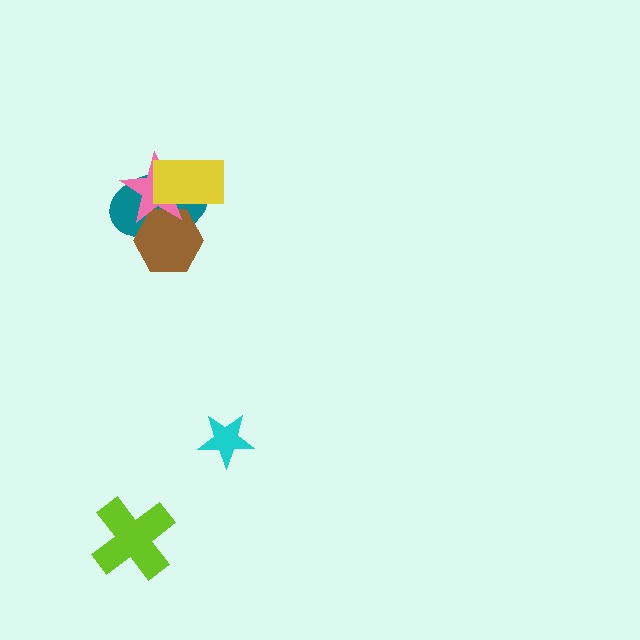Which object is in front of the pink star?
The yellow rectangle is in front of the pink star.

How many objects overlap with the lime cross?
0 objects overlap with the lime cross.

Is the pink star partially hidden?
Yes, it is partially covered by another shape.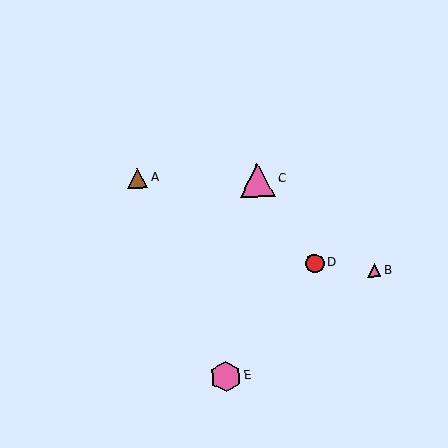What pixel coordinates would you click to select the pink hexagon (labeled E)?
Click at (226, 377) to select the pink hexagon E.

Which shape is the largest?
The pink triangle (labeled C) is the largest.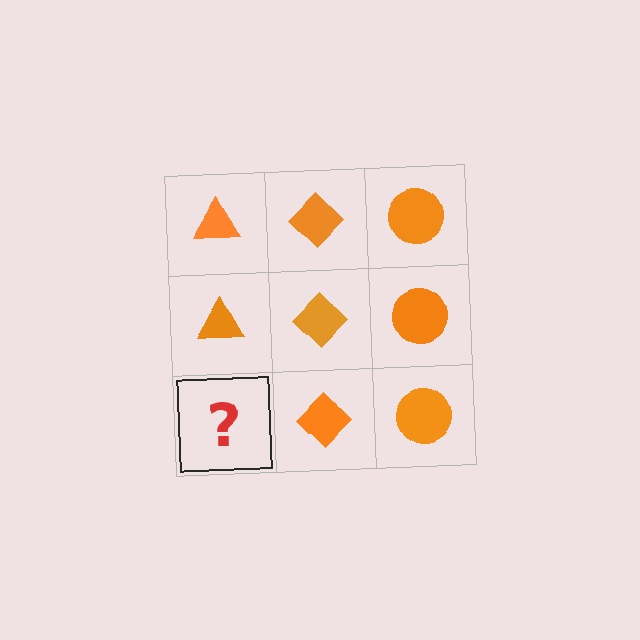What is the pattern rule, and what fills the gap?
The rule is that each column has a consistent shape. The gap should be filled with an orange triangle.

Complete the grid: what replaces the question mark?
The question mark should be replaced with an orange triangle.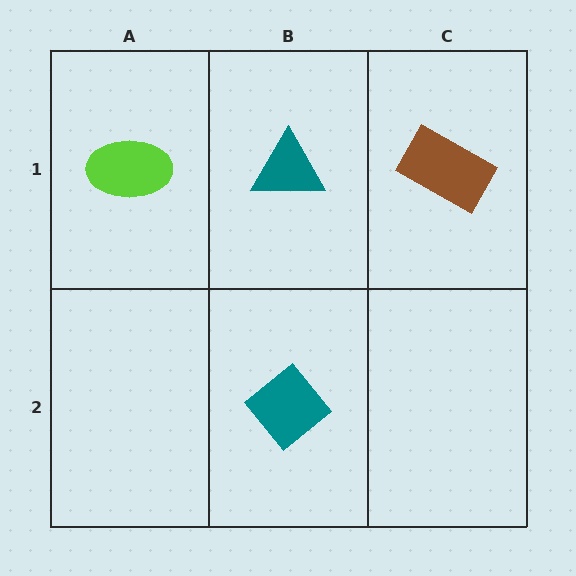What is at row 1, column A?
A lime ellipse.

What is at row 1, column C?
A brown rectangle.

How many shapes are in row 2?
1 shape.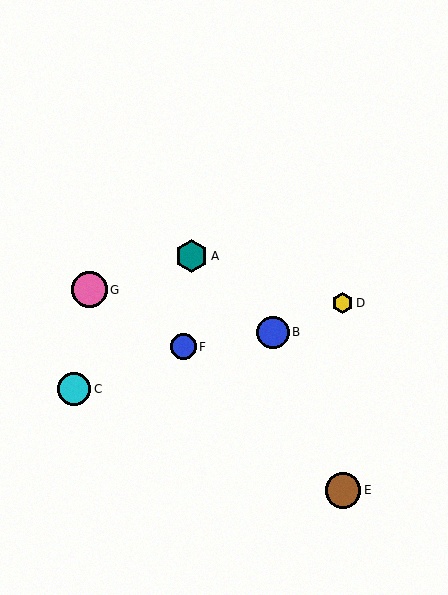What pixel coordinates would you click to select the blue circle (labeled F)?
Click at (183, 347) to select the blue circle F.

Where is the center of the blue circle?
The center of the blue circle is at (273, 332).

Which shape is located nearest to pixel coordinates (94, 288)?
The pink circle (labeled G) at (89, 290) is nearest to that location.